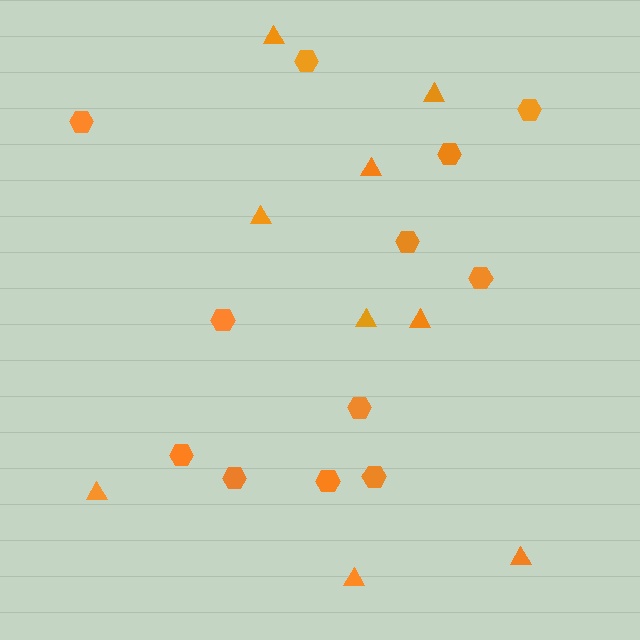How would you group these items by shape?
There are 2 groups: one group of triangles (9) and one group of hexagons (12).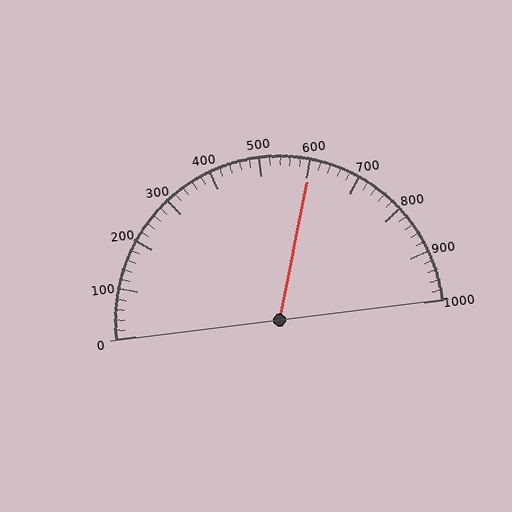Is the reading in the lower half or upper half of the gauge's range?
The reading is in the upper half of the range (0 to 1000).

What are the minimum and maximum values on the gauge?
The gauge ranges from 0 to 1000.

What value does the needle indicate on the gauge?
The needle indicates approximately 600.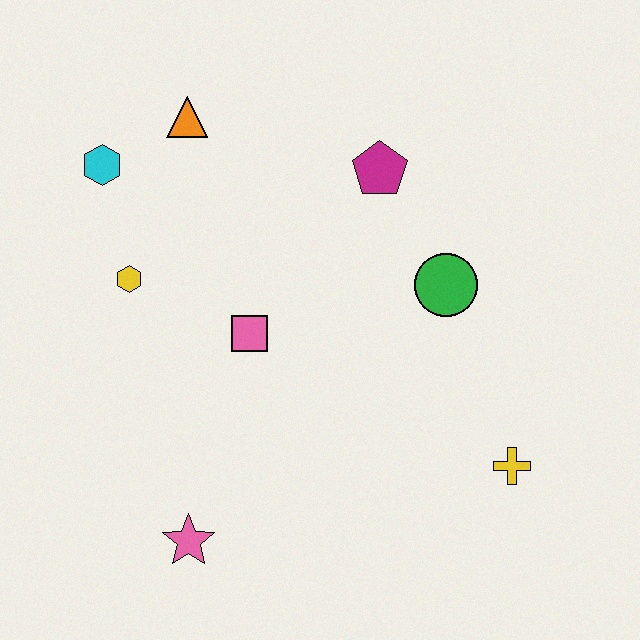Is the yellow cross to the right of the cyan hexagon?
Yes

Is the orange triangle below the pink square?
No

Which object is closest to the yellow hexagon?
The cyan hexagon is closest to the yellow hexagon.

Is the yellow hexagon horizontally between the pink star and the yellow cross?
No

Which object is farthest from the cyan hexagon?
The yellow cross is farthest from the cyan hexagon.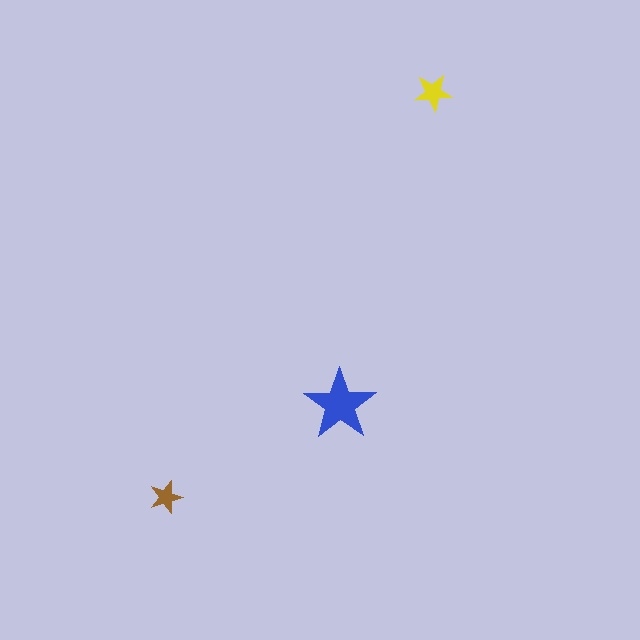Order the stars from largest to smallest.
the blue one, the yellow one, the brown one.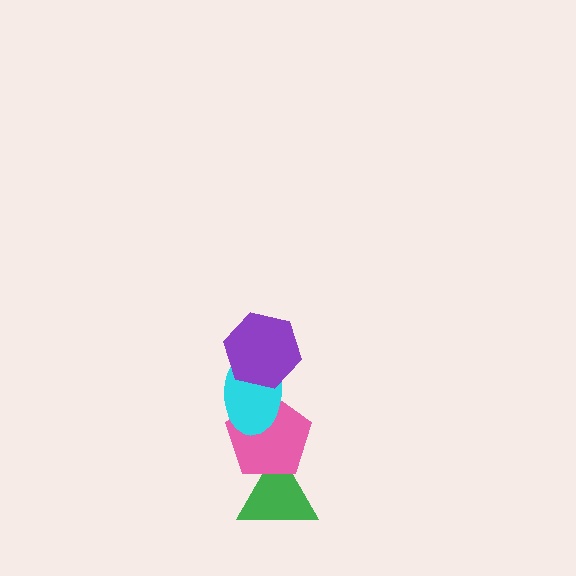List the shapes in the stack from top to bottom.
From top to bottom: the purple hexagon, the cyan ellipse, the pink pentagon, the green triangle.